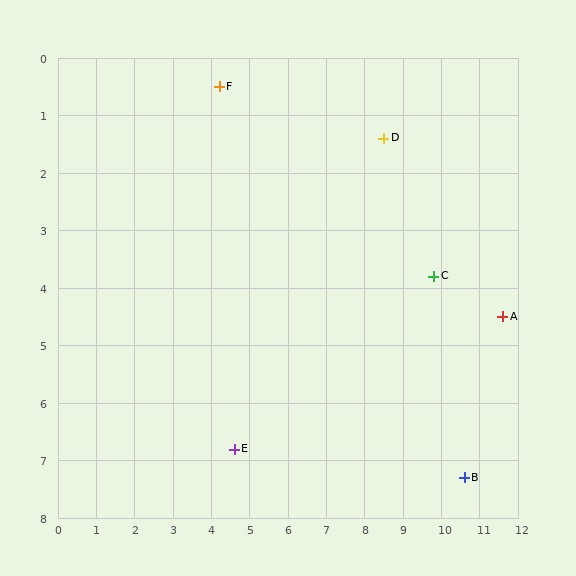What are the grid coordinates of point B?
Point B is at approximately (10.6, 7.3).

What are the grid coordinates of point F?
Point F is at approximately (4.2, 0.5).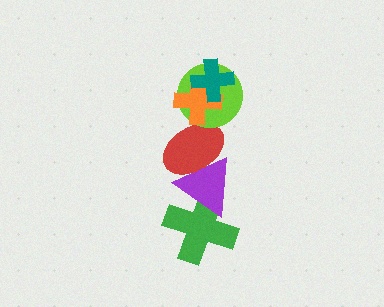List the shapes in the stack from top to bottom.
From top to bottom: the teal cross, the orange cross, the lime circle, the red ellipse, the purple triangle, the green cross.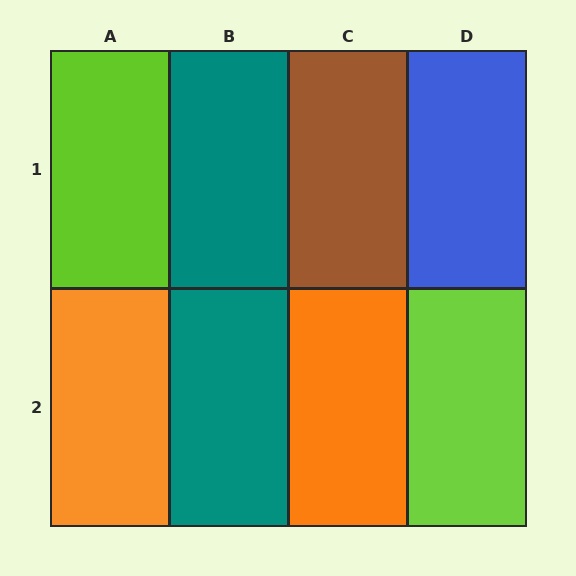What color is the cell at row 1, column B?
Teal.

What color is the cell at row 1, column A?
Lime.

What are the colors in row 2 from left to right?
Orange, teal, orange, lime.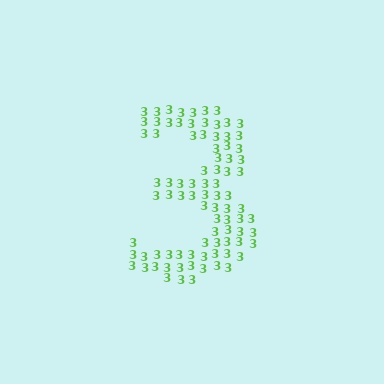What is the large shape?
The large shape is the digit 3.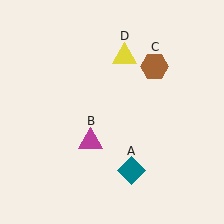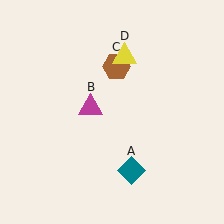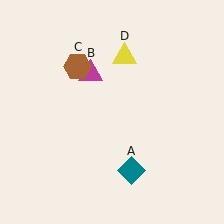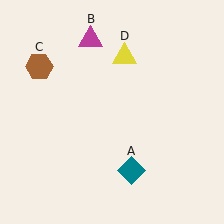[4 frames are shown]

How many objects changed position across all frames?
2 objects changed position: magenta triangle (object B), brown hexagon (object C).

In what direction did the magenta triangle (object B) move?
The magenta triangle (object B) moved up.